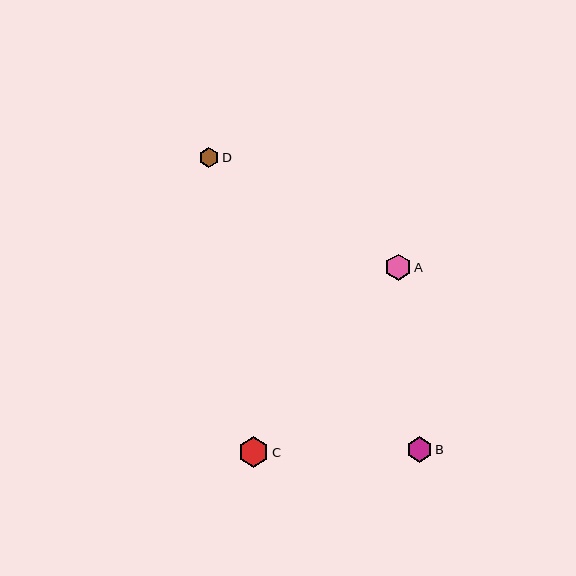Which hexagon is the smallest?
Hexagon D is the smallest with a size of approximately 20 pixels.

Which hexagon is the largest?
Hexagon C is the largest with a size of approximately 31 pixels.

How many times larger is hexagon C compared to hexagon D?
Hexagon C is approximately 1.6 times the size of hexagon D.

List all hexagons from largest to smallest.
From largest to smallest: C, A, B, D.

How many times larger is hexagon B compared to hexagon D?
Hexagon B is approximately 1.3 times the size of hexagon D.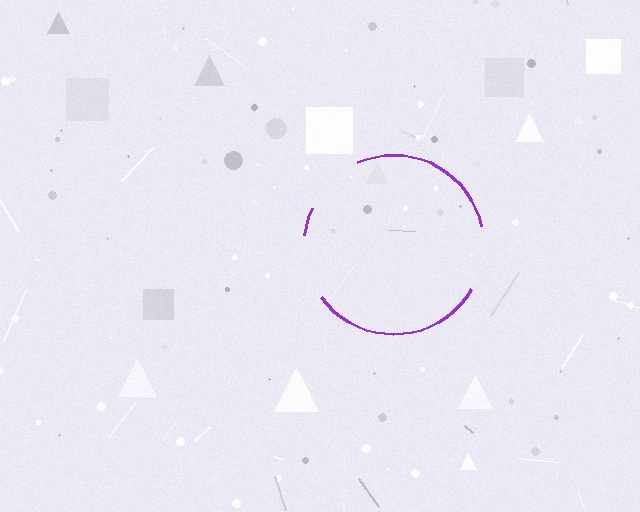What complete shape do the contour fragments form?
The contour fragments form a circle.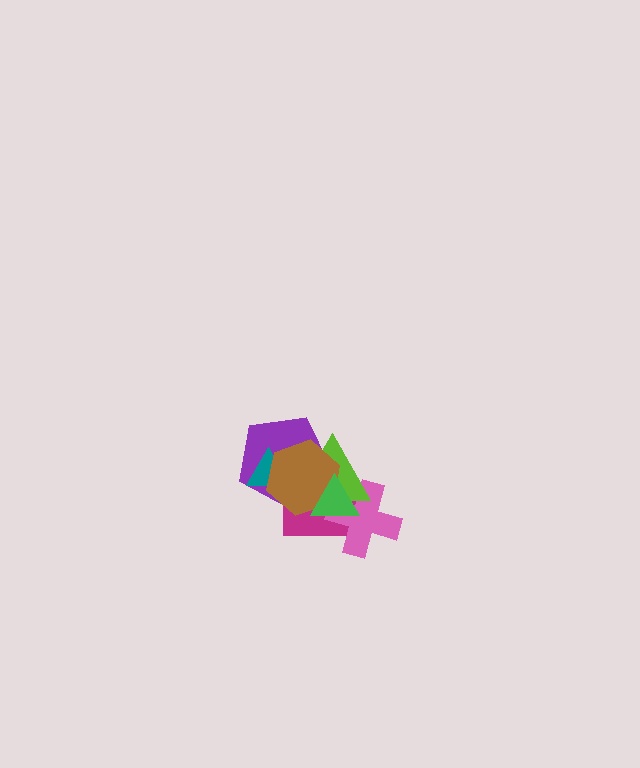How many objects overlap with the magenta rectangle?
5 objects overlap with the magenta rectangle.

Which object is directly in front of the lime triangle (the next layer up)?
The purple pentagon is directly in front of the lime triangle.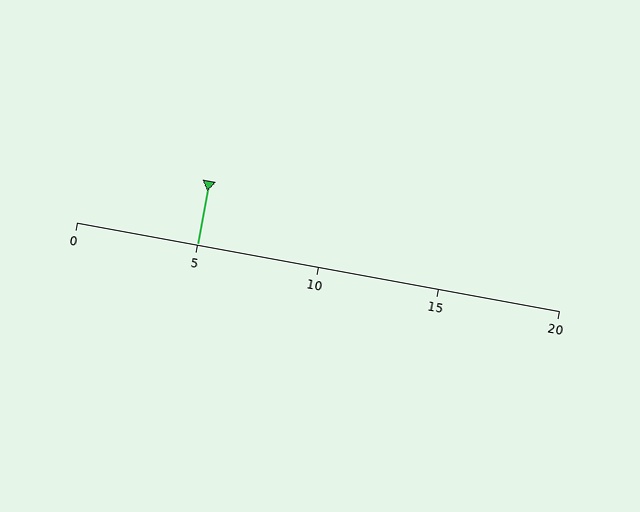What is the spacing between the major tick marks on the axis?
The major ticks are spaced 5 apart.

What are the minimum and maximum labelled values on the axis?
The axis runs from 0 to 20.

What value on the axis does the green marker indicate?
The marker indicates approximately 5.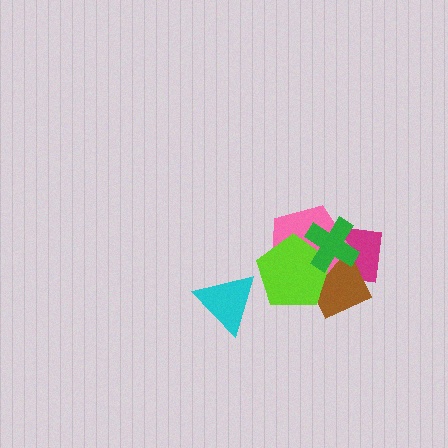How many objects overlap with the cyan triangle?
0 objects overlap with the cyan triangle.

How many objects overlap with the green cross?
4 objects overlap with the green cross.